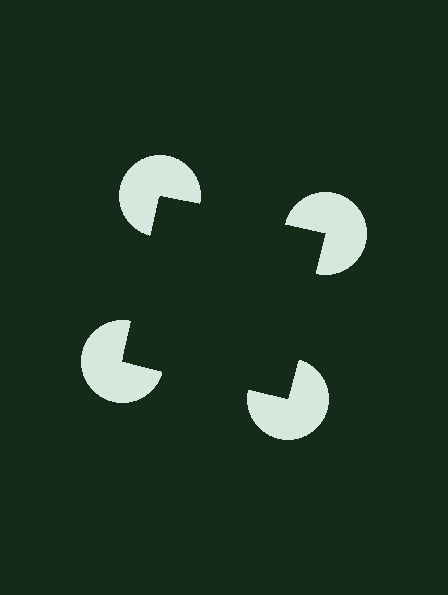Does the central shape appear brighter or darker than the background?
It typically appears slightly darker than the background, even though no actual brightness change is drawn.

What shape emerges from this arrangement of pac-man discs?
An illusory square — its edges are inferred from the aligned wedge cuts in the pac-man discs, not physically drawn.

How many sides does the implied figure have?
4 sides.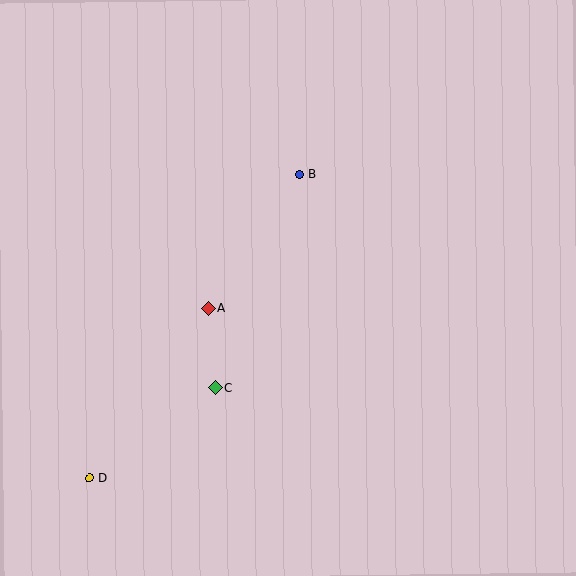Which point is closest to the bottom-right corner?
Point C is closest to the bottom-right corner.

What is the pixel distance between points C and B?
The distance between C and B is 229 pixels.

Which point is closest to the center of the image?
Point A at (208, 308) is closest to the center.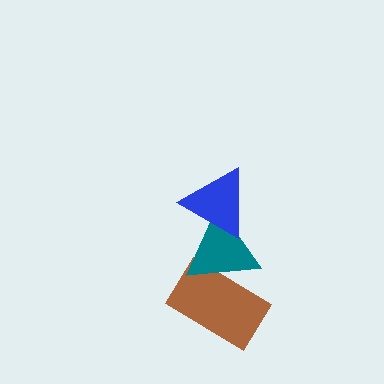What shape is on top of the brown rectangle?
The teal triangle is on top of the brown rectangle.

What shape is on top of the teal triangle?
The blue triangle is on top of the teal triangle.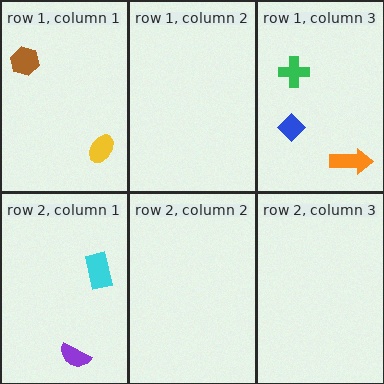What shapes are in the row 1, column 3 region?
The orange arrow, the blue diamond, the green cross.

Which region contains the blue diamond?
The row 1, column 3 region.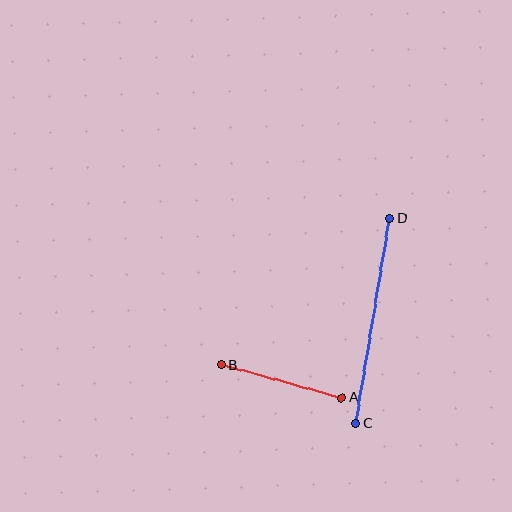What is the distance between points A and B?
The distance is approximately 125 pixels.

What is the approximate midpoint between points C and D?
The midpoint is at approximately (373, 321) pixels.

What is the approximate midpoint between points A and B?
The midpoint is at approximately (282, 381) pixels.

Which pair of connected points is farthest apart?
Points C and D are farthest apart.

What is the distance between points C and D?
The distance is approximately 208 pixels.